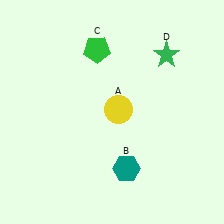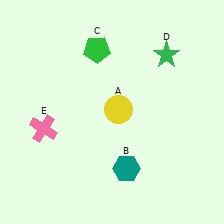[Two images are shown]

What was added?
A pink cross (E) was added in Image 2.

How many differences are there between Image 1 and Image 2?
There is 1 difference between the two images.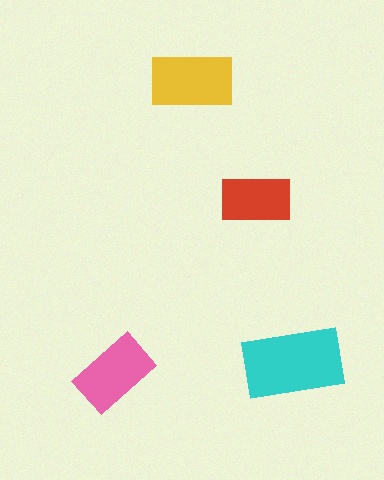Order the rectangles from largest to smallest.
the cyan one, the yellow one, the pink one, the red one.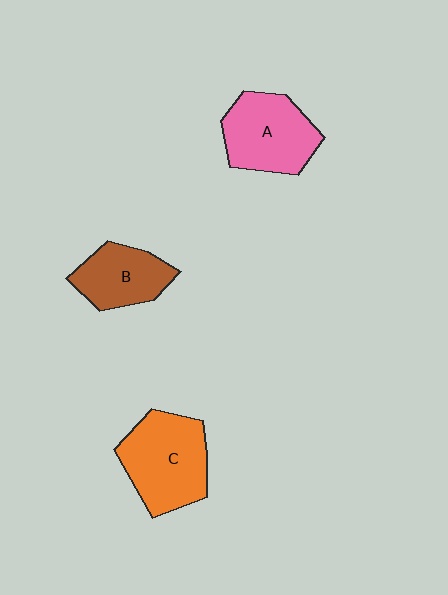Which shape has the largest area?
Shape C (orange).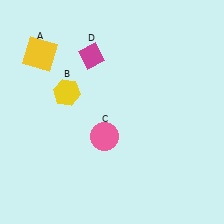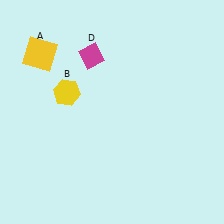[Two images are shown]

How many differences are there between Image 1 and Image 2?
There is 1 difference between the two images.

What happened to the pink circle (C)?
The pink circle (C) was removed in Image 2. It was in the bottom-left area of Image 1.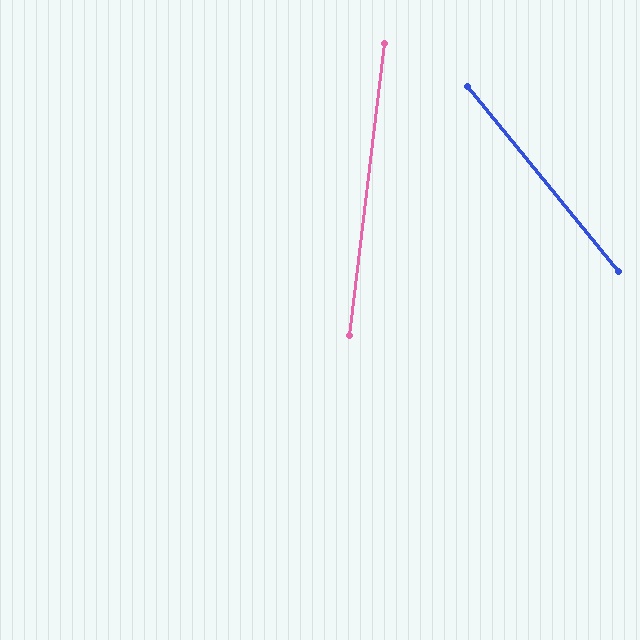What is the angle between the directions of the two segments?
Approximately 46 degrees.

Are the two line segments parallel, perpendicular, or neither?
Neither parallel nor perpendicular — they differ by about 46°.